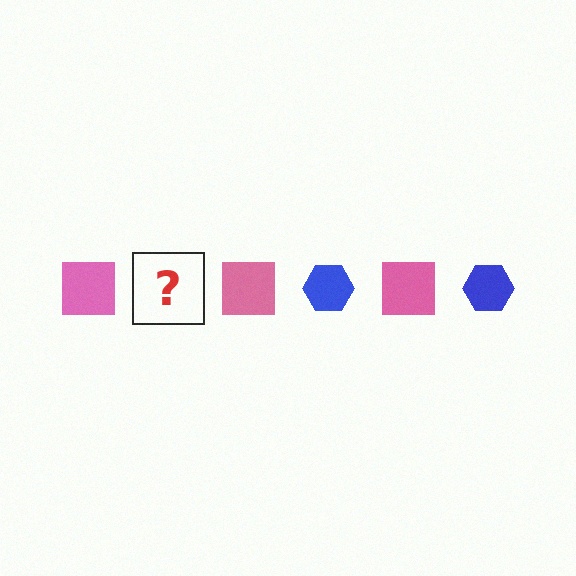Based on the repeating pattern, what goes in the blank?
The blank should be a blue hexagon.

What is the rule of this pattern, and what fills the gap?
The rule is that the pattern alternates between pink square and blue hexagon. The gap should be filled with a blue hexagon.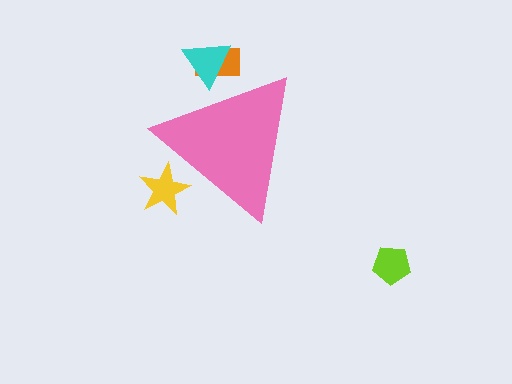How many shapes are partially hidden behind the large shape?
3 shapes are partially hidden.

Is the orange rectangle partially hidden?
Yes, the orange rectangle is partially hidden behind the pink triangle.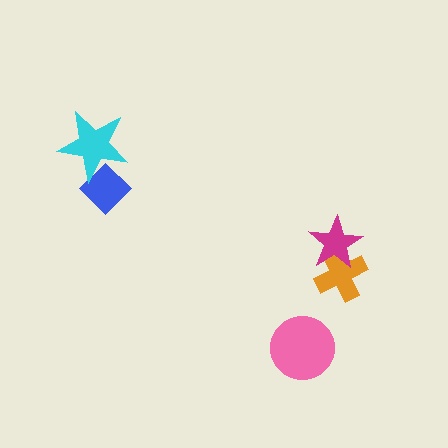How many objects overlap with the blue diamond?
1 object overlaps with the blue diamond.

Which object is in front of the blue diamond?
The cyan star is in front of the blue diamond.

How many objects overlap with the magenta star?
1 object overlaps with the magenta star.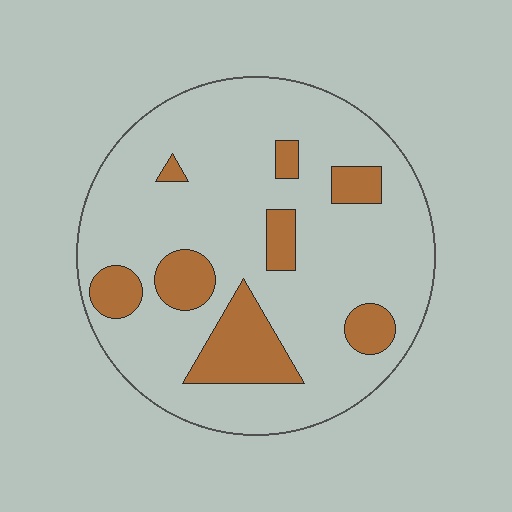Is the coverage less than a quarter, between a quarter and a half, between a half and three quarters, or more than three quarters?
Less than a quarter.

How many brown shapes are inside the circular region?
8.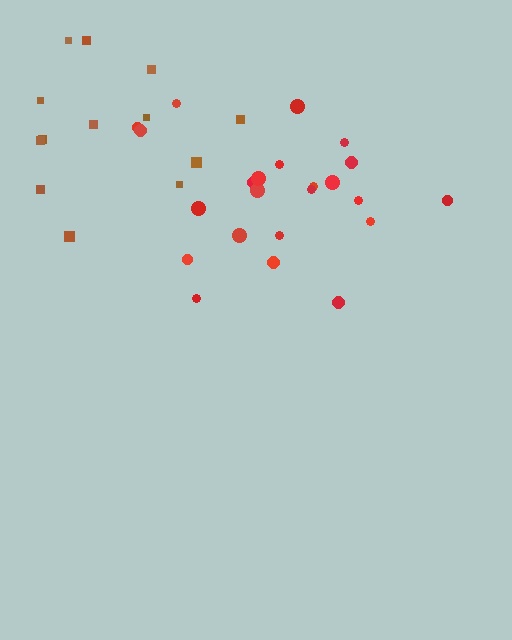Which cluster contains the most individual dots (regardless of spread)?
Red (23).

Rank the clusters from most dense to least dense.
red, brown.